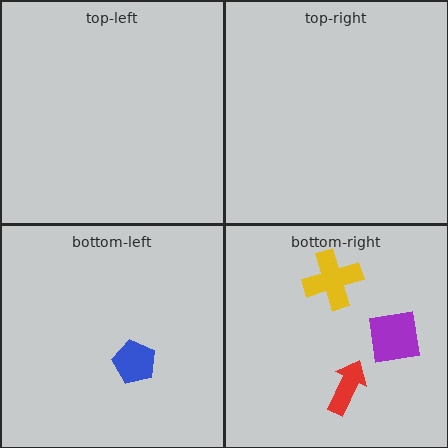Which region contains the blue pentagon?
The bottom-left region.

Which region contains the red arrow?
The bottom-right region.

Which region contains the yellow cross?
The bottom-right region.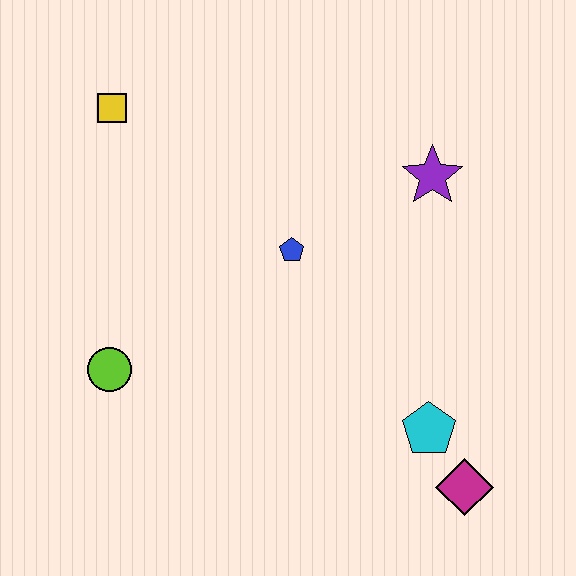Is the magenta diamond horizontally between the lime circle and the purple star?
No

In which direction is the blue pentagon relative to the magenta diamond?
The blue pentagon is above the magenta diamond.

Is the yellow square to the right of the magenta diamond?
No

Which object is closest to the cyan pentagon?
The magenta diamond is closest to the cyan pentagon.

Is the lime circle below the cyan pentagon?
No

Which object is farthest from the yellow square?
The magenta diamond is farthest from the yellow square.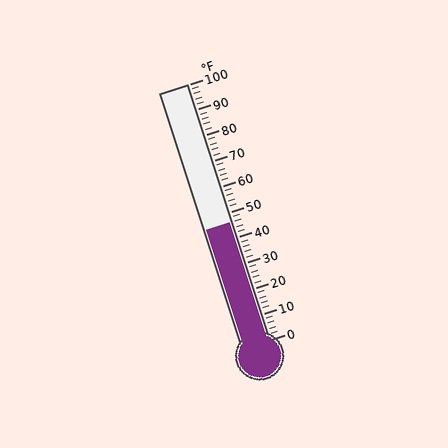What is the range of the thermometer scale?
The thermometer scale ranges from 0°F to 100°F.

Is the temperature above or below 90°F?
The temperature is below 90°F.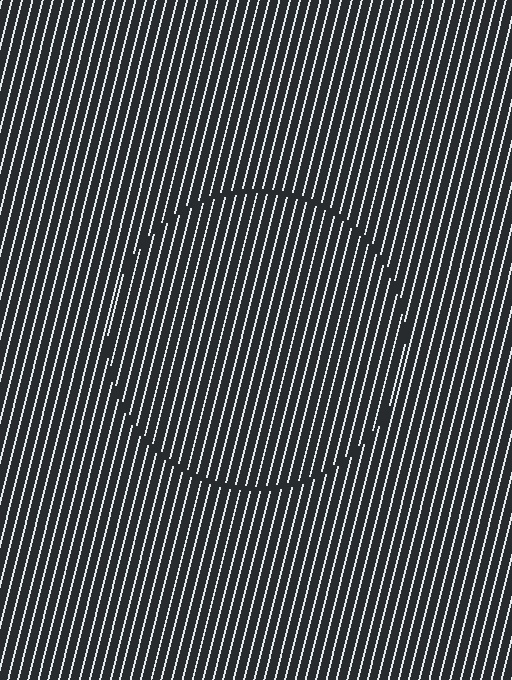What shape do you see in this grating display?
An illusory circle. The interior of the shape contains the same grating, shifted by half a period — the contour is defined by the phase discontinuity where line-ends from the inner and outer gratings abut.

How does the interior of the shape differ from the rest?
The interior of the shape contains the same grating, shifted by half a period — the contour is defined by the phase discontinuity where line-ends from the inner and outer gratings abut.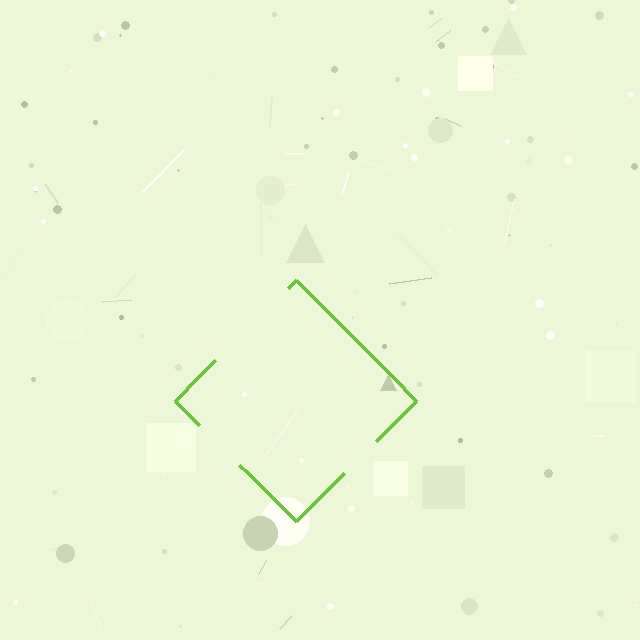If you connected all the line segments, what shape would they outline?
They would outline a diamond.